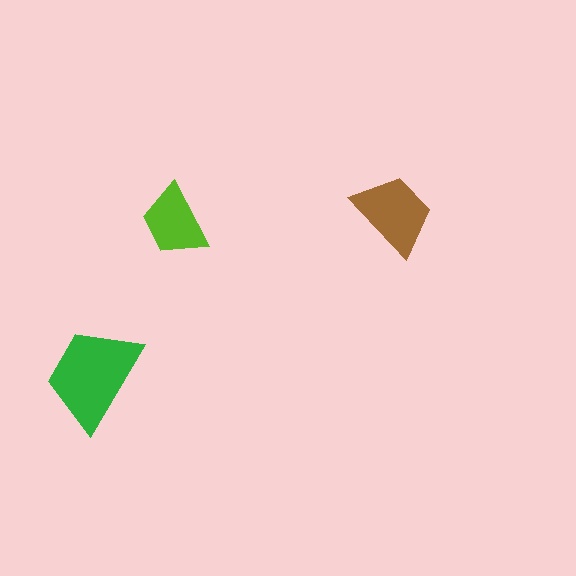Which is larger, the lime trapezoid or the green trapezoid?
The green one.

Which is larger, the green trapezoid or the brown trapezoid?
The green one.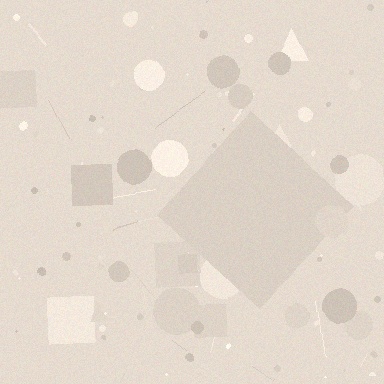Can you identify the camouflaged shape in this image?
The camouflaged shape is a diamond.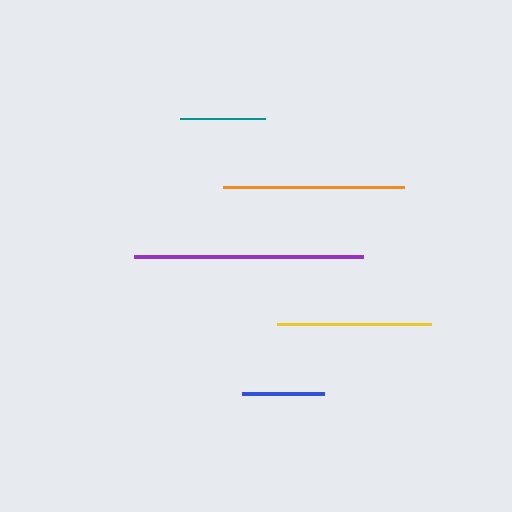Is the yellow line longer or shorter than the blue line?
The yellow line is longer than the blue line.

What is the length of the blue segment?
The blue segment is approximately 83 pixels long.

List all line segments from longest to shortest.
From longest to shortest: purple, orange, yellow, teal, blue.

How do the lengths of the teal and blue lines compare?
The teal and blue lines are approximately the same length.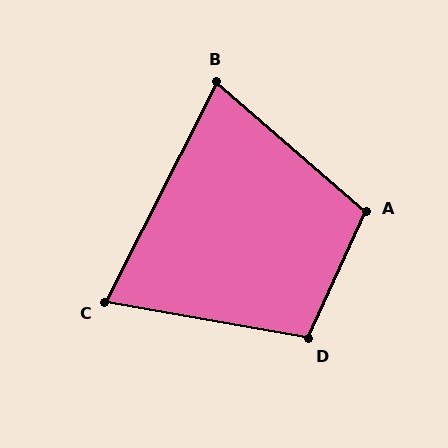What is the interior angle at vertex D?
Approximately 104 degrees (obtuse).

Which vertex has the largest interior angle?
A, at approximately 107 degrees.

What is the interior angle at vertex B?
Approximately 76 degrees (acute).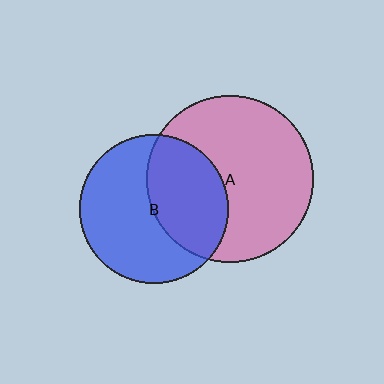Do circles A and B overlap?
Yes.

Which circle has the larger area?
Circle A (pink).